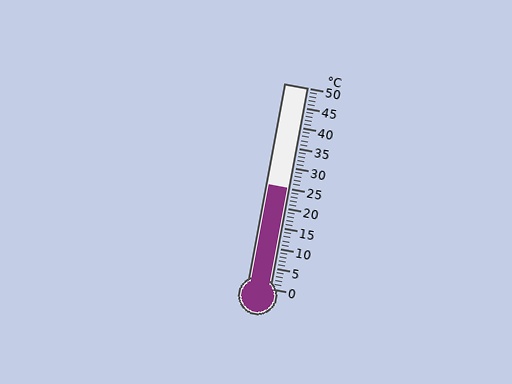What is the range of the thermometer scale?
The thermometer scale ranges from 0°C to 50°C.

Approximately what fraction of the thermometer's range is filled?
The thermometer is filled to approximately 50% of its range.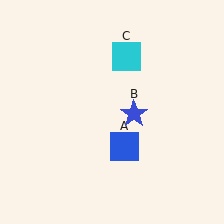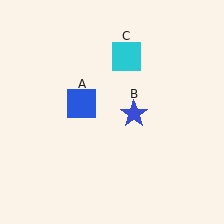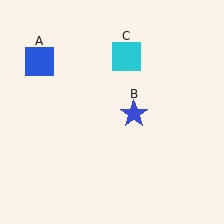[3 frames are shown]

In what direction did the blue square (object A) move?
The blue square (object A) moved up and to the left.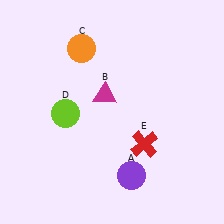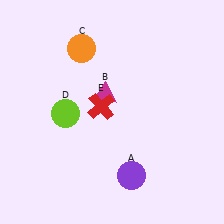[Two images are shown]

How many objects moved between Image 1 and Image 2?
1 object moved between the two images.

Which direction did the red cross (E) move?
The red cross (E) moved left.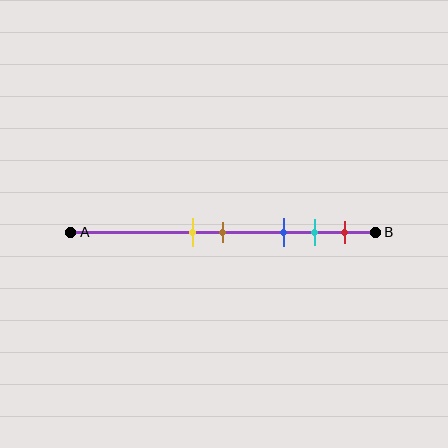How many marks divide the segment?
There are 5 marks dividing the segment.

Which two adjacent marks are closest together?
The yellow and brown marks are the closest adjacent pair.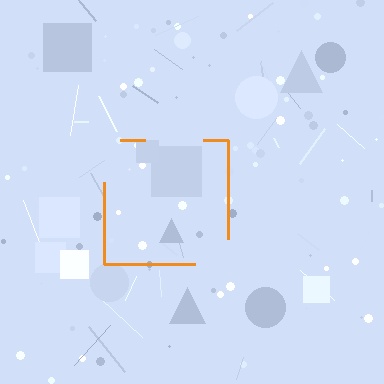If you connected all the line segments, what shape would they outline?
They would outline a square.